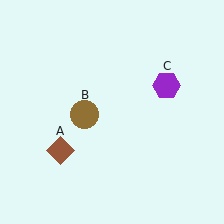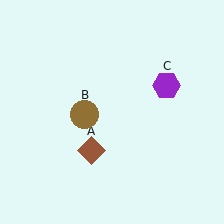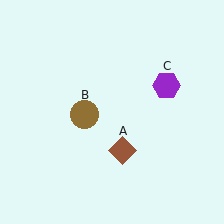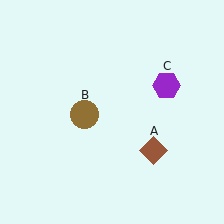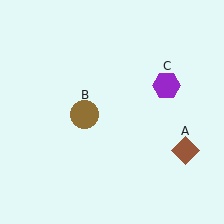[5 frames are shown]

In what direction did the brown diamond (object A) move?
The brown diamond (object A) moved right.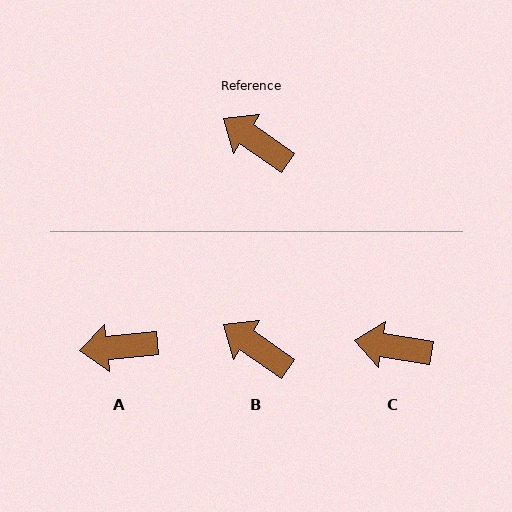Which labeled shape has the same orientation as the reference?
B.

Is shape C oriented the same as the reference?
No, it is off by about 25 degrees.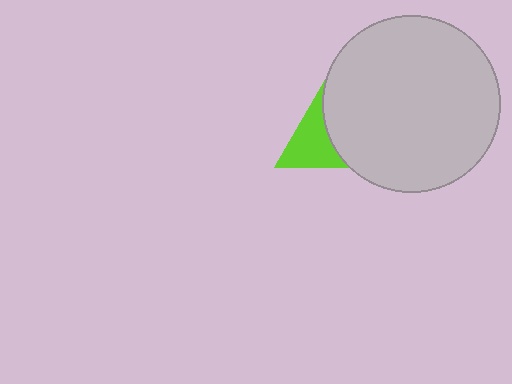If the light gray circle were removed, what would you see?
You would see the complete lime triangle.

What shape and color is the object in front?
The object in front is a light gray circle.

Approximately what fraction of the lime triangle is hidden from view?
Roughly 62% of the lime triangle is hidden behind the light gray circle.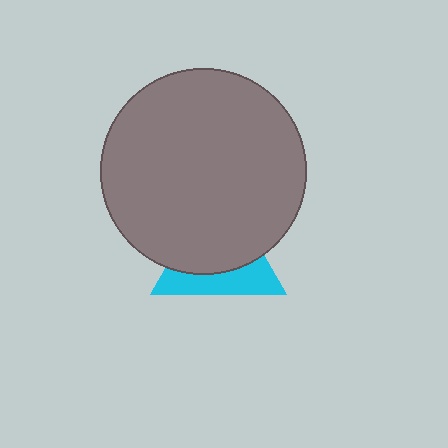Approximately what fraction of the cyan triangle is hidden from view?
Roughly 61% of the cyan triangle is hidden behind the gray circle.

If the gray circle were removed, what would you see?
You would see the complete cyan triangle.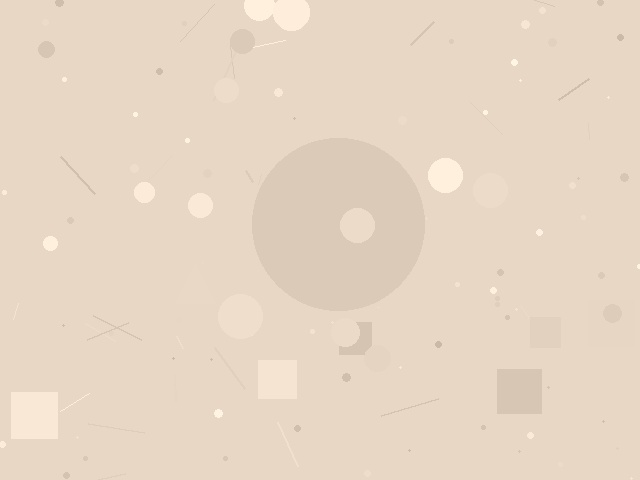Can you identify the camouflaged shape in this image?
The camouflaged shape is a circle.